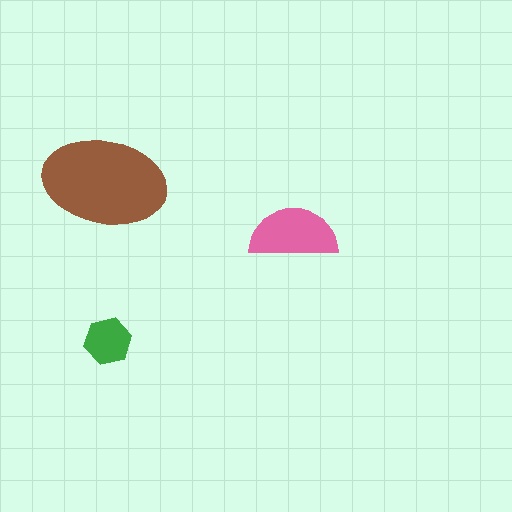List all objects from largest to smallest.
The brown ellipse, the pink semicircle, the green hexagon.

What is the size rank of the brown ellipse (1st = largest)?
1st.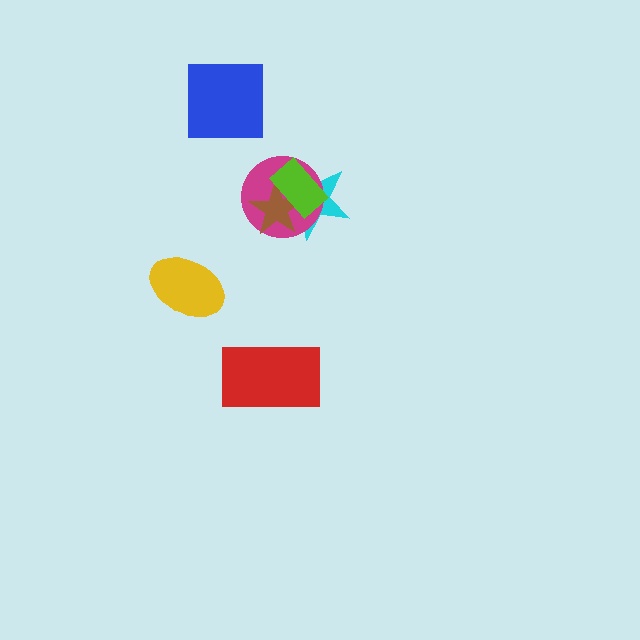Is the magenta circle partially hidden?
Yes, it is partially covered by another shape.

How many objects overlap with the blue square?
0 objects overlap with the blue square.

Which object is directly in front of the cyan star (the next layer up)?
The magenta circle is directly in front of the cyan star.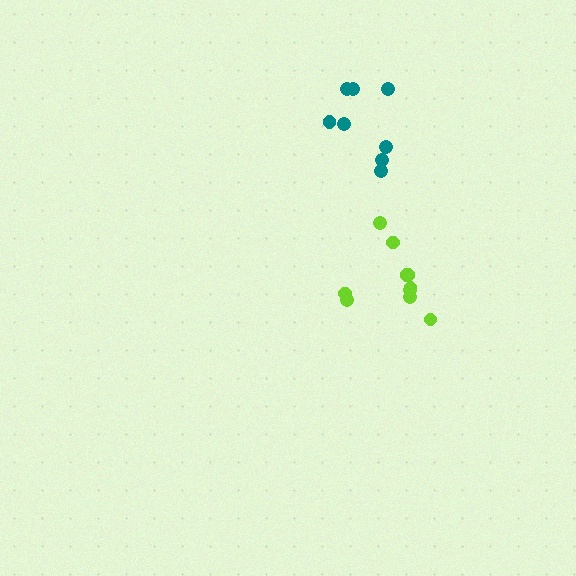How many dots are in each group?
Group 1: 10 dots, Group 2: 8 dots (18 total).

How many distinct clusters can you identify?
There are 2 distinct clusters.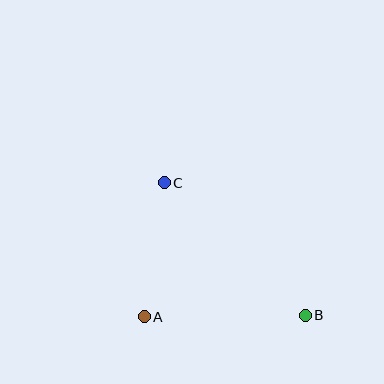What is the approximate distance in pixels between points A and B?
The distance between A and B is approximately 161 pixels.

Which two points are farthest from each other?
Points B and C are farthest from each other.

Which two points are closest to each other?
Points A and C are closest to each other.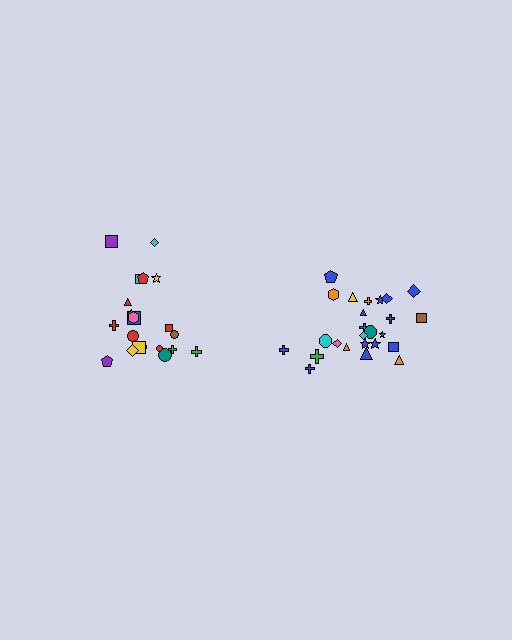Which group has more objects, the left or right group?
The right group.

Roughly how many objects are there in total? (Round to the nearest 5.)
Roughly 45 objects in total.